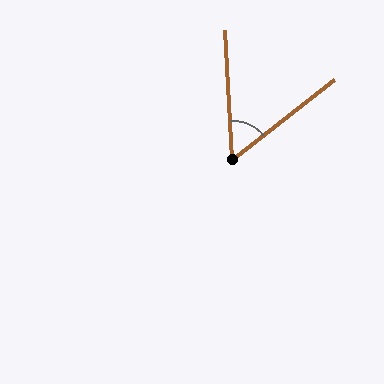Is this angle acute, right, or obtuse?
It is acute.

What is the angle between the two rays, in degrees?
Approximately 55 degrees.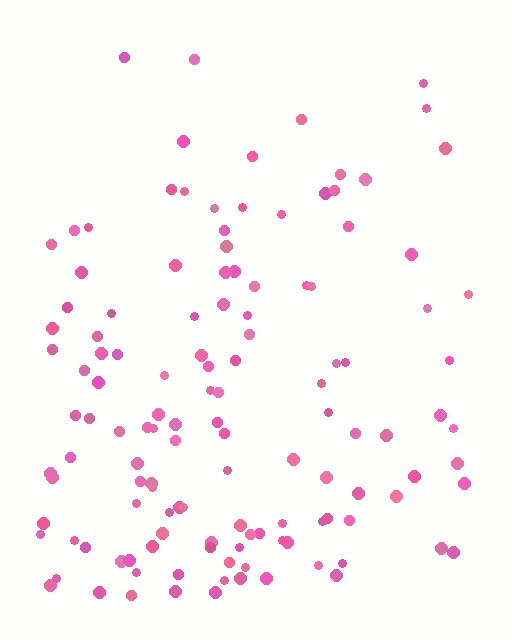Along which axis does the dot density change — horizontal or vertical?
Vertical.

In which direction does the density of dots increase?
From top to bottom, with the bottom side densest.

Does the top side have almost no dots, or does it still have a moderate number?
Still a moderate number, just noticeably fewer than the bottom.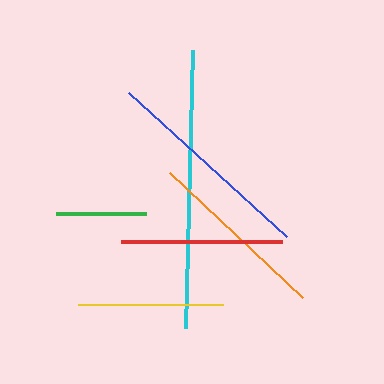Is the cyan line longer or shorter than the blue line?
The cyan line is longer than the blue line.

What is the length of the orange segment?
The orange segment is approximately 183 pixels long.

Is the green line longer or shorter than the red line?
The red line is longer than the green line.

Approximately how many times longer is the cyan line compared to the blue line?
The cyan line is approximately 1.3 times the length of the blue line.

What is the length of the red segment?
The red segment is approximately 160 pixels long.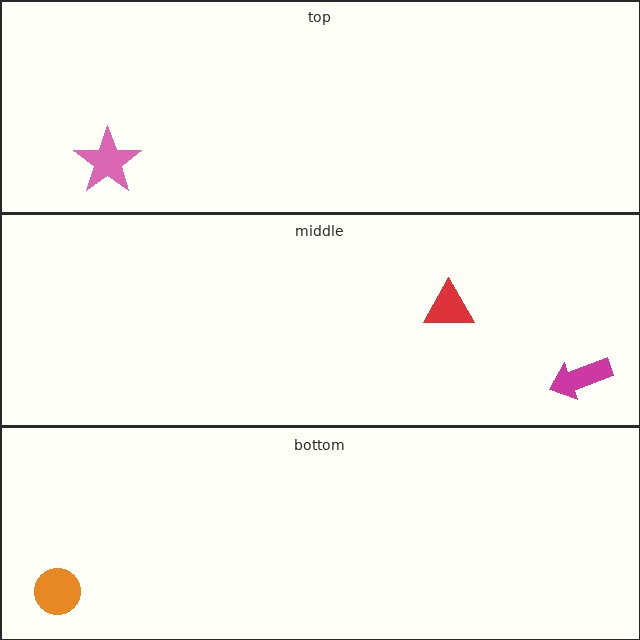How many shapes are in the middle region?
2.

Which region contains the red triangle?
The middle region.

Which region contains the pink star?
The top region.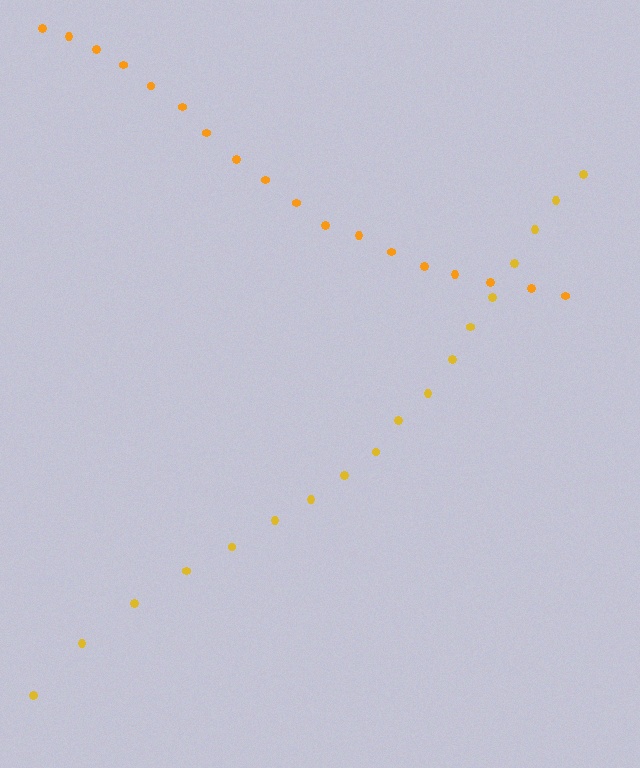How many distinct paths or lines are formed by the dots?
There are 2 distinct paths.